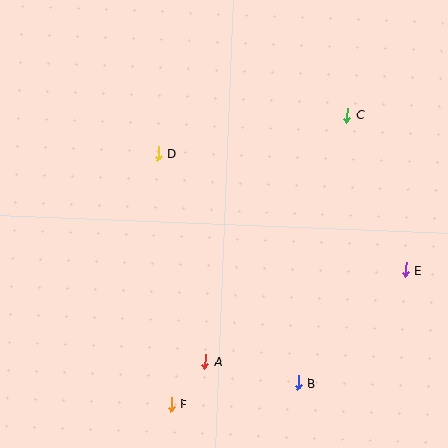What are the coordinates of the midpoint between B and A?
The midpoint between B and A is at (252, 372).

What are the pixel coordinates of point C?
Point C is at (347, 115).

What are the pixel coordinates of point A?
Point A is at (205, 361).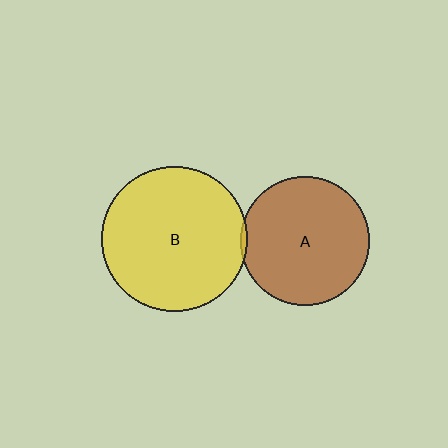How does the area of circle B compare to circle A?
Approximately 1.3 times.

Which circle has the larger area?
Circle B (yellow).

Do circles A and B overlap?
Yes.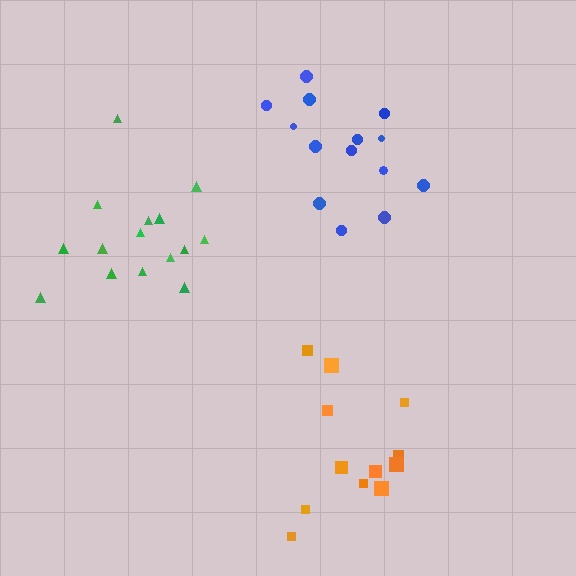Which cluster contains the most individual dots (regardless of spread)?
Green (15).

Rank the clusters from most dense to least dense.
blue, green, orange.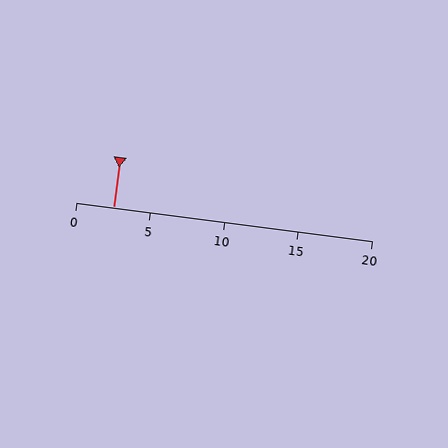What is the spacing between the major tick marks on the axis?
The major ticks are spaced 5 apart.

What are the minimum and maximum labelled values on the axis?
The axis runs from 0 to 20.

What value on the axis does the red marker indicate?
The marker indicates approximately 2.5.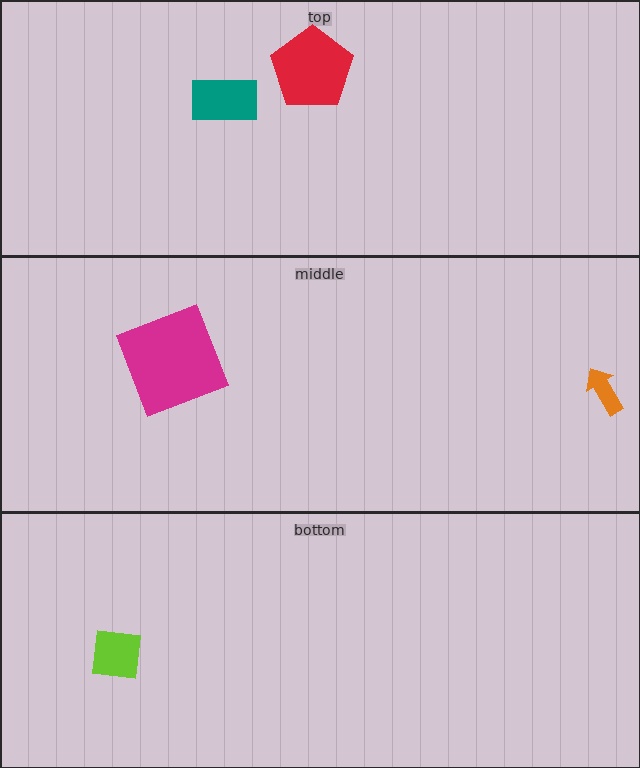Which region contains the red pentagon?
The top region.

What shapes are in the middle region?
The orange arrow, the magenta square.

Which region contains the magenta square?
The middle region.